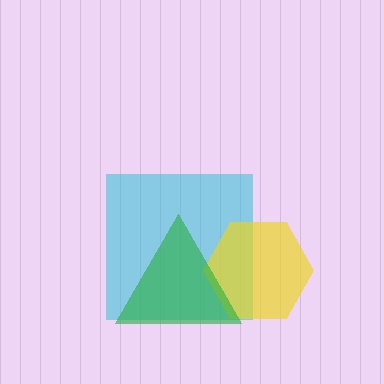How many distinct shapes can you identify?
There are 3 distinct shapes: a cyan square, a yellow hexagon, a green triangle.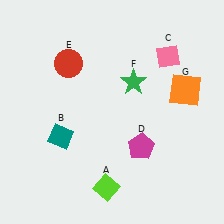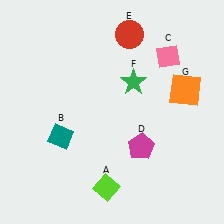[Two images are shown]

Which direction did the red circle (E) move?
The red circle (E) moved right.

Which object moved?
The red circle (E) moved right.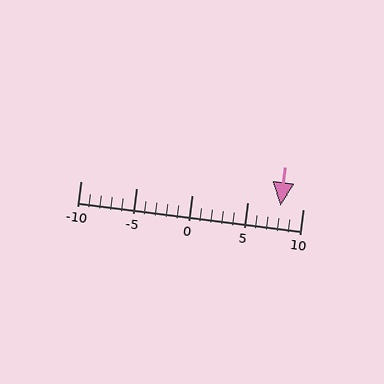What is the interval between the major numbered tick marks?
The major tick marks are spaced 5 units apart.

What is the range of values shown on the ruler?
The ruler shows values from -10 to 10.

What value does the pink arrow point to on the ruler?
The pink arrow points to approximately 8.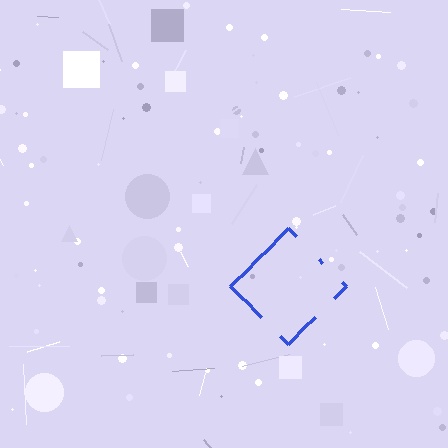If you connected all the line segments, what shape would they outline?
They would outline a diamond.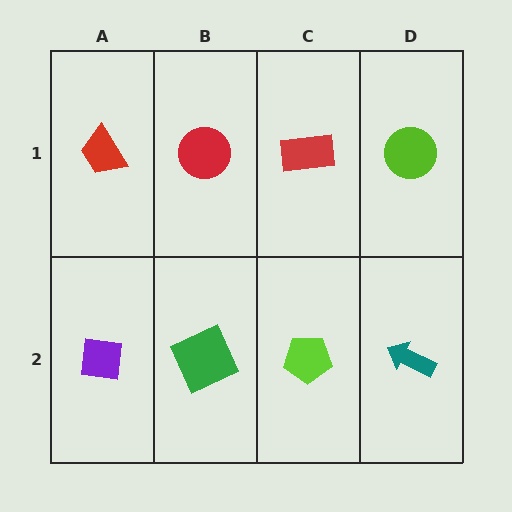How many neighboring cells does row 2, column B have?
3.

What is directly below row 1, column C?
A lime pentagon.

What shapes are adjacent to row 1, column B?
A green square (row 2, column B), a red trapezoid (row 1, column A), a red rectangle (row 1, column C).